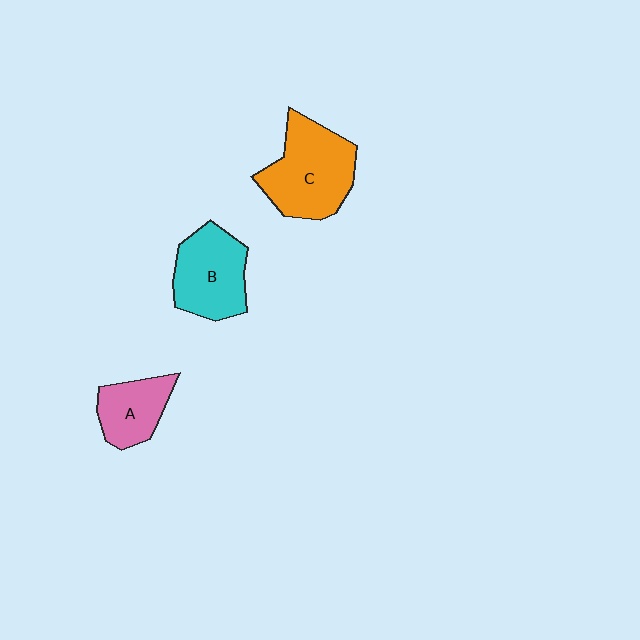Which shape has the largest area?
Shape C (orange).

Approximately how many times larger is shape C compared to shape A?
Approximately 1.7 times.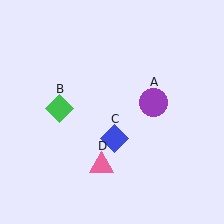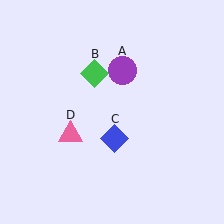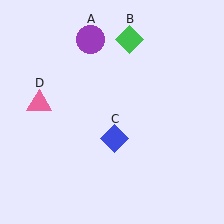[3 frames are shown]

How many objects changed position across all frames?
3 objects changed position: purple circle (object A), green diamond (object B), pink triangle (object D).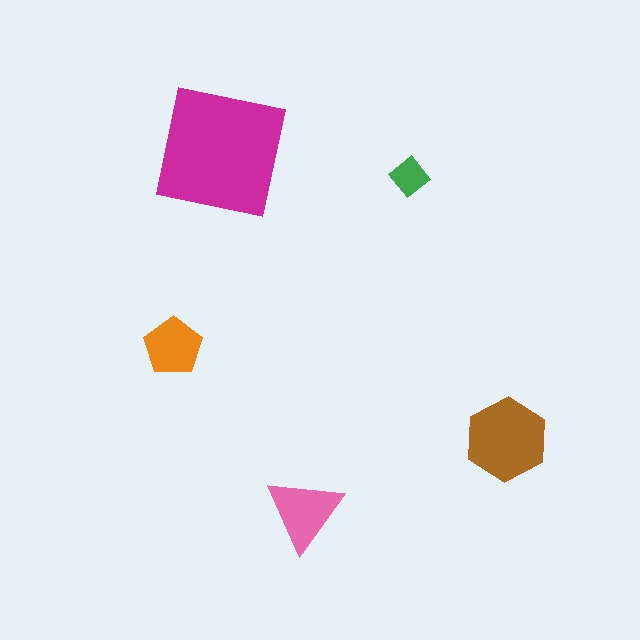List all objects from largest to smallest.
The magenta square, the brown hexagon, the pink triangle, the orange pentagon, the green diamond.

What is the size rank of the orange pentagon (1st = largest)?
4th.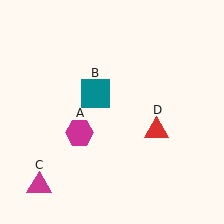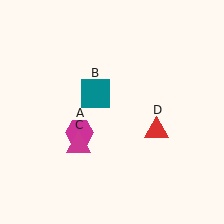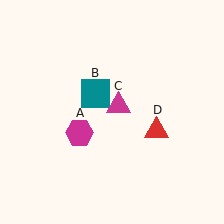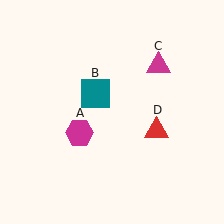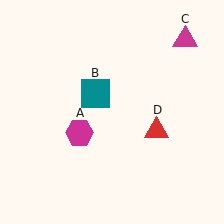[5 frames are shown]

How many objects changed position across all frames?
1 object changed position: magenta triangle (object C).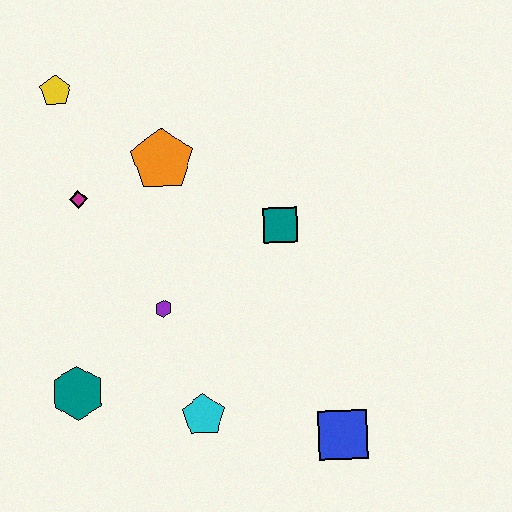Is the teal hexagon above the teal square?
No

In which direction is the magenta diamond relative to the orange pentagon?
The magenta diamond is to the left of the orange pentagon.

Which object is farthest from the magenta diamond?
The blue square is farthest from the magenta diamond.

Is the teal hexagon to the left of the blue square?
Yes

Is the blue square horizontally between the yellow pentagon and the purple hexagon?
No